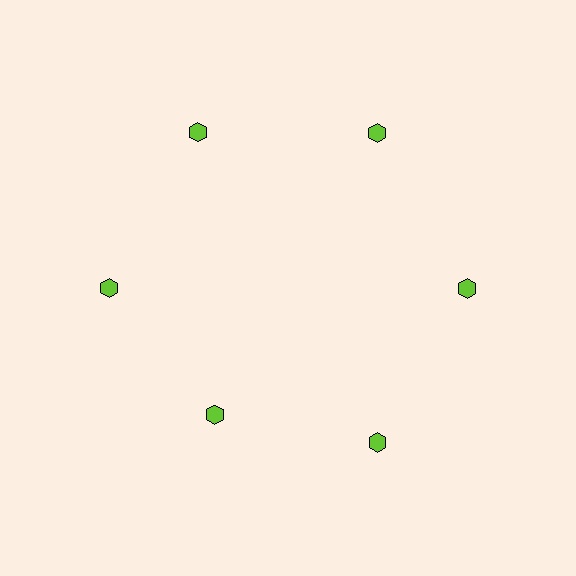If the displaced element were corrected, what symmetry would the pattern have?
It would have 6-fold rotational symmetry — the pattern would map onto itself every 60 degrees.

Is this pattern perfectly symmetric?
No. The 6 lime hexagons are arranged in a ring, but one element near the 7 o'clock position is pulled inward toward the center, breaking the 6-fold rotational symmetry.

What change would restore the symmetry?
The symmetry would be restored by moving it outward, back onto the ring so that all 6 hexagons sit at equal angles and equal distance from the center.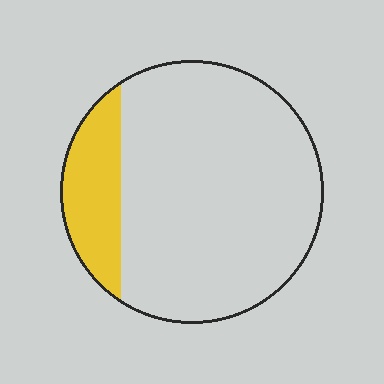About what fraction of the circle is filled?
About one sixth (1/6).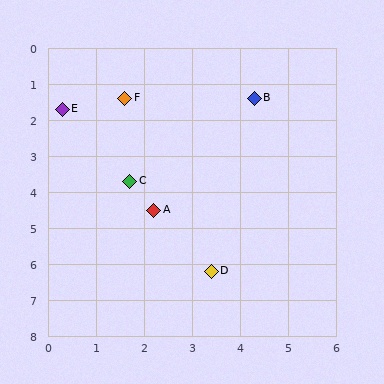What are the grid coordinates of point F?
Point F is at approximately (1.6, 1.4).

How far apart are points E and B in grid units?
Points E and B are about 4.0 grid units apart.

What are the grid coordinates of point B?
Point B is at approximately (4.3, 1.4).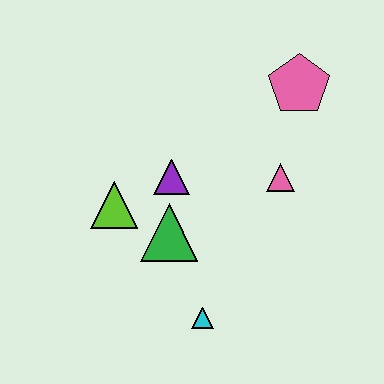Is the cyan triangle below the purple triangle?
Yes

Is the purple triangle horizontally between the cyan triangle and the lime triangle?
Yes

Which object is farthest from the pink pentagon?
The cyan triangle is farthest from the pink pentagon.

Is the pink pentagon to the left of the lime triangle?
No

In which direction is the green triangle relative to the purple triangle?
The green triangle is below the purple triangle.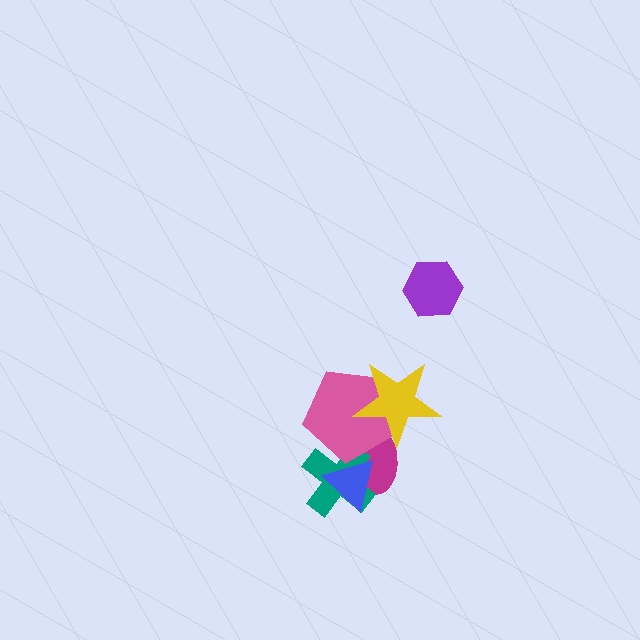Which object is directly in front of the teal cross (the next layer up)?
The pink pentagon is directly in front of the teal cross.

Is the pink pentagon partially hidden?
Yes, it is partially covered by another shape.